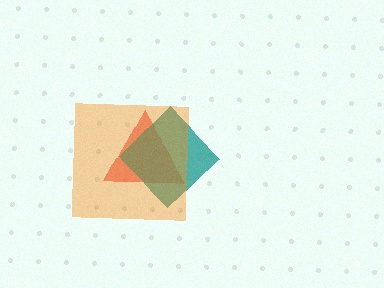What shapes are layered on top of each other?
The layered shapes are: a red triangle, a teal diamond, an orange square.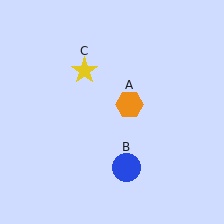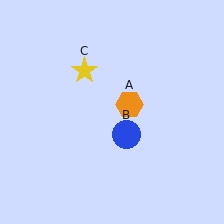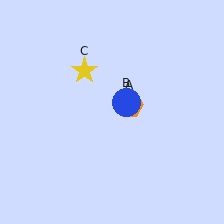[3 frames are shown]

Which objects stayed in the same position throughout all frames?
Orange hexagon (object A) and yellow star (object C) remained stationary.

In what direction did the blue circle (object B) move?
The blue circle (object B) moved up.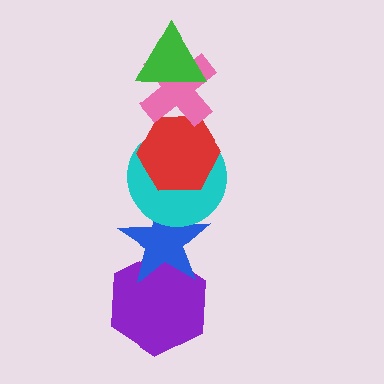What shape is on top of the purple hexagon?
The blue star is on top of the purple hexagon.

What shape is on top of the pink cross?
The green triangle is on top of the pink cross.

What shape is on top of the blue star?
The cyan circle is on top of the blue star.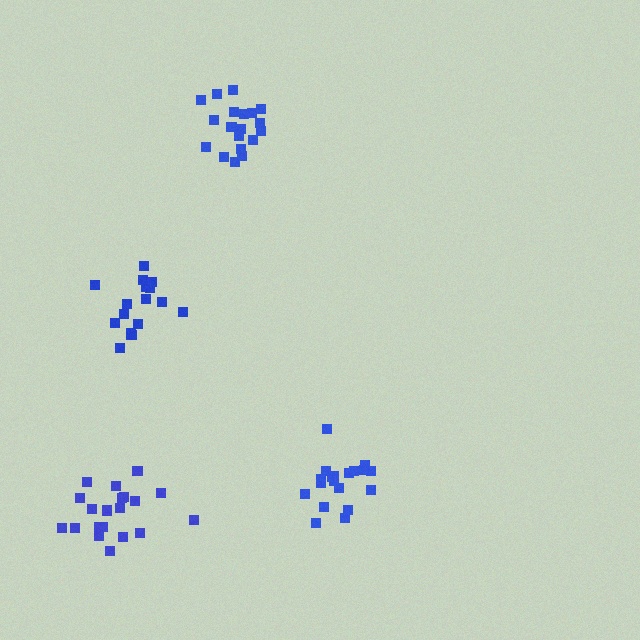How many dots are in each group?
Group 1: 19 dots, Group 2: 19 dots, Group 3: 16 dots, Group 4: 20 dots (74 total).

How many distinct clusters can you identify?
There are 4 distinct clusters.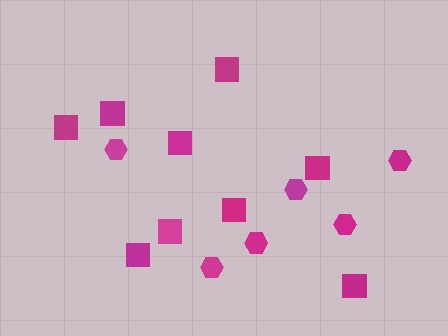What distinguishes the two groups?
There are 2 groups: one group of hexagons (6) and one group of squares (9).